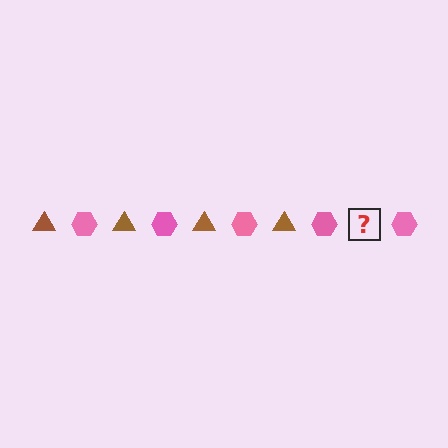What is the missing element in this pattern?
The missing element is a brown triangle.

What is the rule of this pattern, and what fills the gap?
The rule is that the pattern alternates between brown triangle and pink hexagon. The gap should be filled with a brown triangle.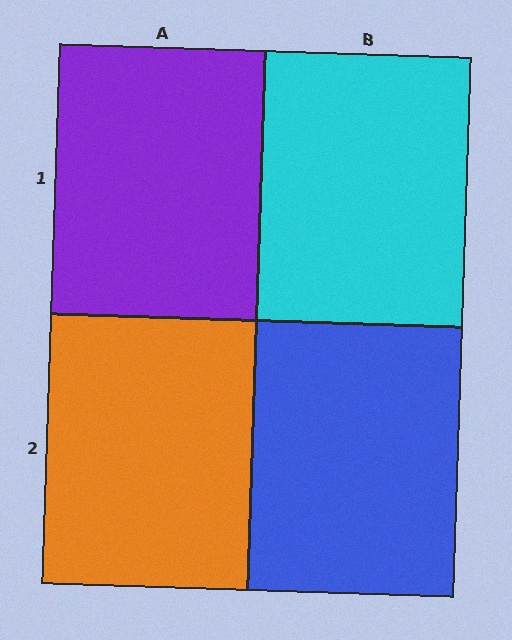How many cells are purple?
1 cell is purple.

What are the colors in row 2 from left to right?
Orange, blue.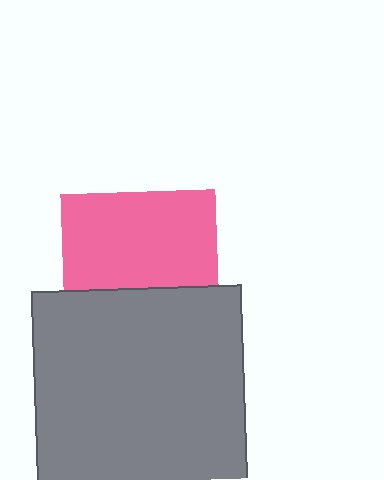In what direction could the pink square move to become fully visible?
The pink square could move up. That would shift it out from behind the gray rectangle entirely.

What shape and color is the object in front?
The object in front is a gray rectangle.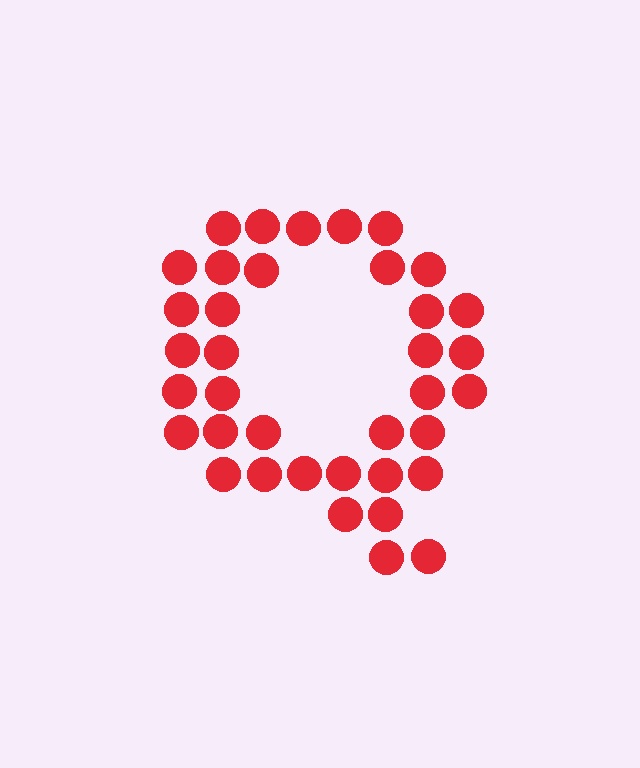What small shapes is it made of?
It is made of small circles.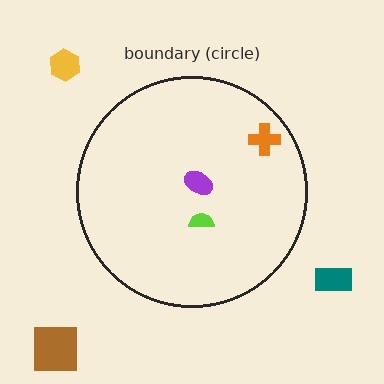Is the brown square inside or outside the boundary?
Outside.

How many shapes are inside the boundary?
3 inside, 3 outside.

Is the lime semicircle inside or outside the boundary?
Inside.